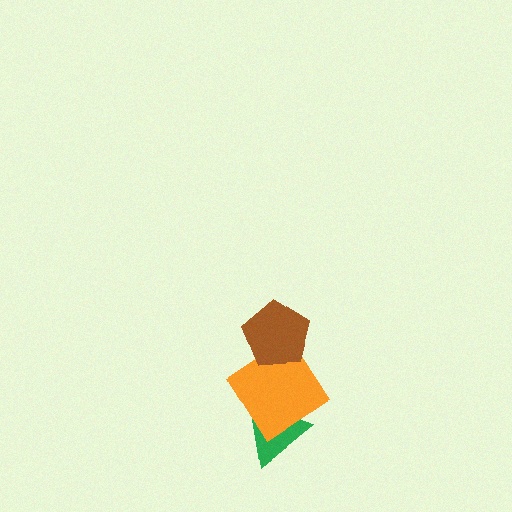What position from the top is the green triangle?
The green triangle is 3rd from the top.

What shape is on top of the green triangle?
The orange diamond is on top of the green triangle.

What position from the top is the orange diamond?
The orange diamond is 2nd from the top.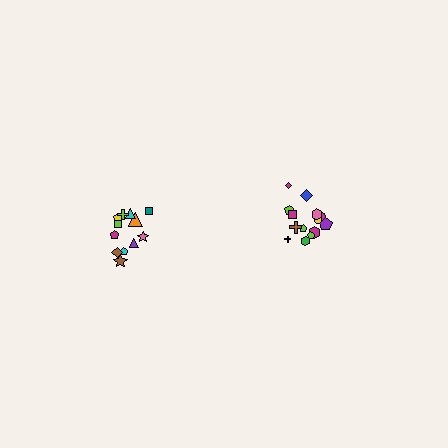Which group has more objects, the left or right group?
The right group.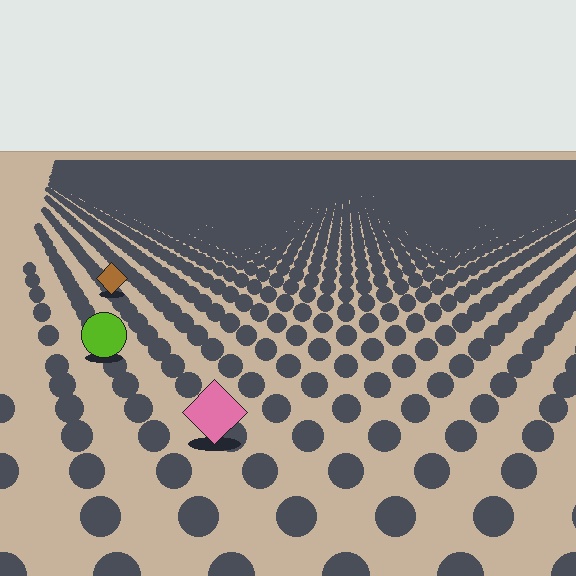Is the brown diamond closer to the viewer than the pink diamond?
No. The pink diamond is closer — you can tell from the texture gradient: the ground texture is coarser near it.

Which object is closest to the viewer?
The pink diamond is closest. The texture marks near it are larger and more spread out.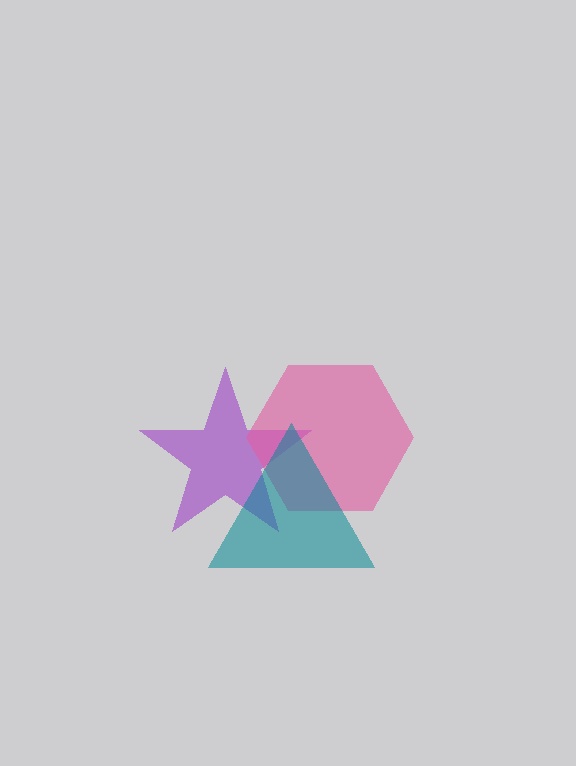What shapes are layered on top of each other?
The layered shapes are: a purple star, a pink hexagon, a teal triangle.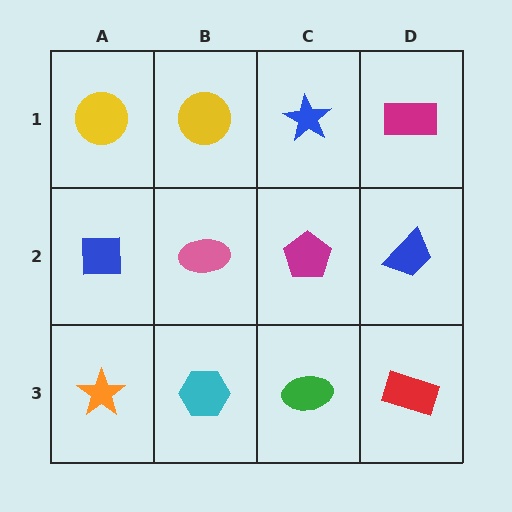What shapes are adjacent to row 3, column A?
A blue square (row 2, column A), a cyan hexagon (row 3, column B).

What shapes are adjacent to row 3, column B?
A pink ellipse (row 2, column B), an orange star (row 3, column A), a green ellipse (row 3, column C).